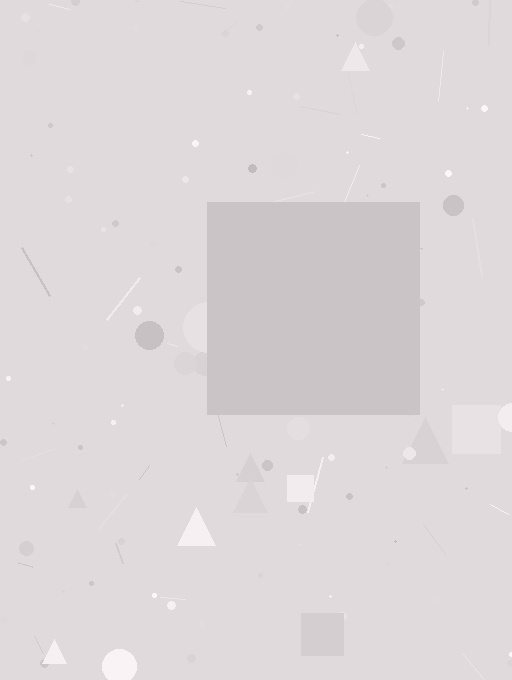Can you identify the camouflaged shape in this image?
The camouflaged shape is a square.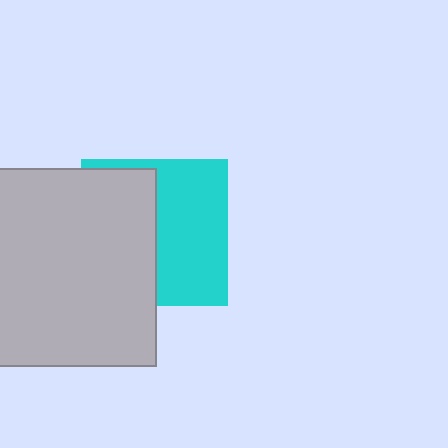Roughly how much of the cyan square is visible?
About half of it is visible (roughly 51%).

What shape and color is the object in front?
The object in front is a light gray square.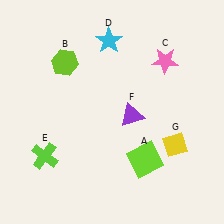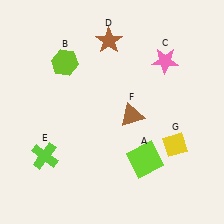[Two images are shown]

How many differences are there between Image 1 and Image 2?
There are 2 differences between the two images.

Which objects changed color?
D changed from cyan to brown. F changed from purple to brown.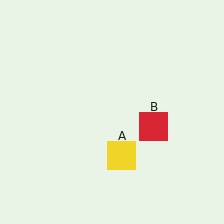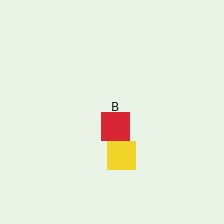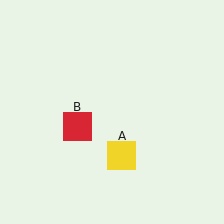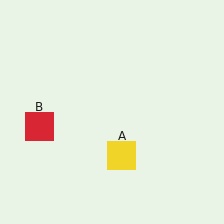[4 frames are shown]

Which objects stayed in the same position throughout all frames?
Yellow square (object A) remained stationary.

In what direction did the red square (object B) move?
The red square (object B) moved left.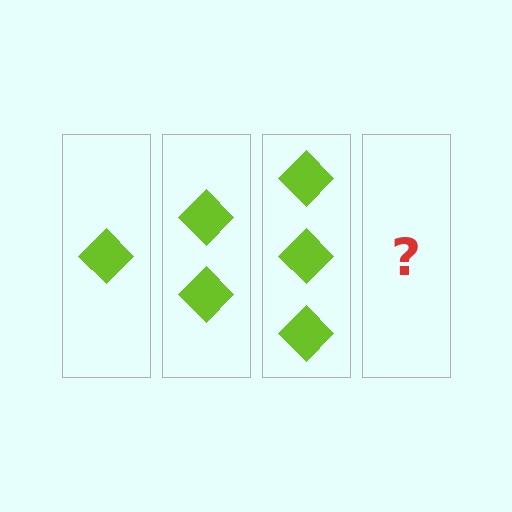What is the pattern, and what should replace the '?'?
The pattern is that each step adds one more diamond. The '?' should be 4 diamonds.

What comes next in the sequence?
The next element should be 4 diamonds.